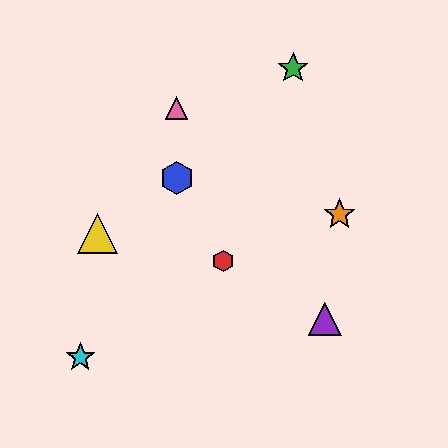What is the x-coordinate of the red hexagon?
The red hexagon is at x≈223.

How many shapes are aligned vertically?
2 shapes (the blue hexagon, the pink triangle) are aligned vertically.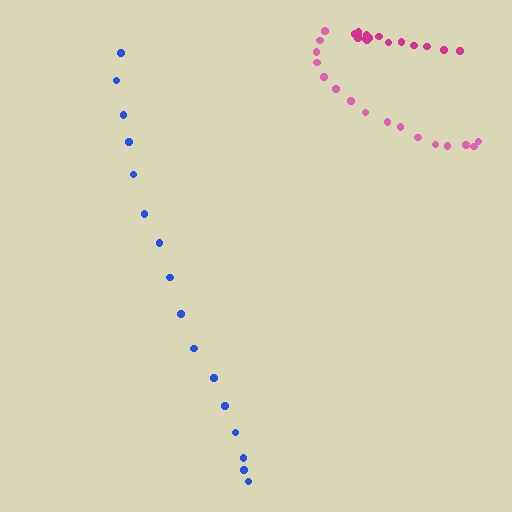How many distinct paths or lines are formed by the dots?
There are 3 distinct paths.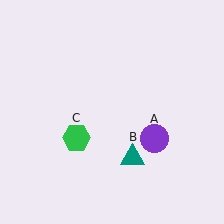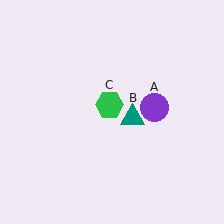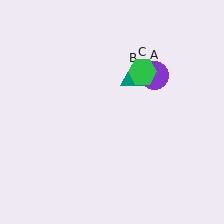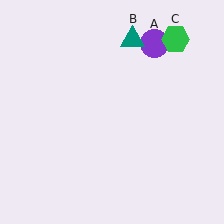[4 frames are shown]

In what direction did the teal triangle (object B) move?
The teal triangle (object B) moved up.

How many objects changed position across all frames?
3 objects changed position: purple circle (object A), teal triangle (object B), green hexagon (object C).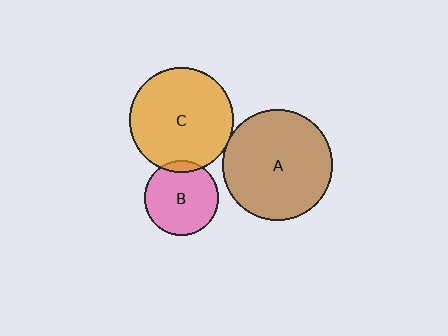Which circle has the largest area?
Circle A (brown).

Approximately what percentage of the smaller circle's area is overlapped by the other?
Approximately 10%.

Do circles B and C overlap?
Yes.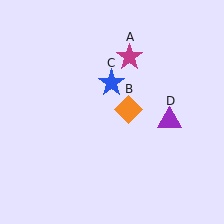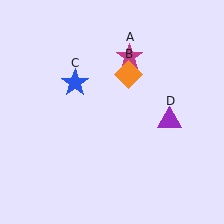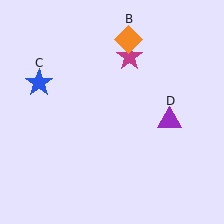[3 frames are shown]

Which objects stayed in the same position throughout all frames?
Magenta star (object A) and purple triangle (object D) remained stationary.